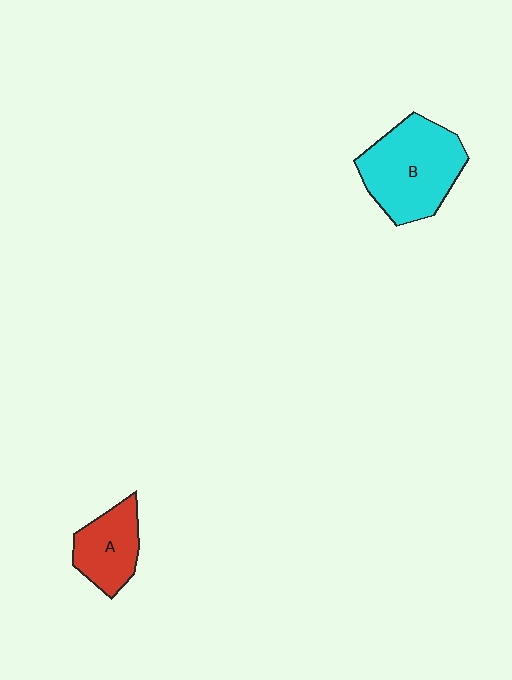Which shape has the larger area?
Shape B (cyan).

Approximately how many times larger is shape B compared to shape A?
Approximately 1.7 times.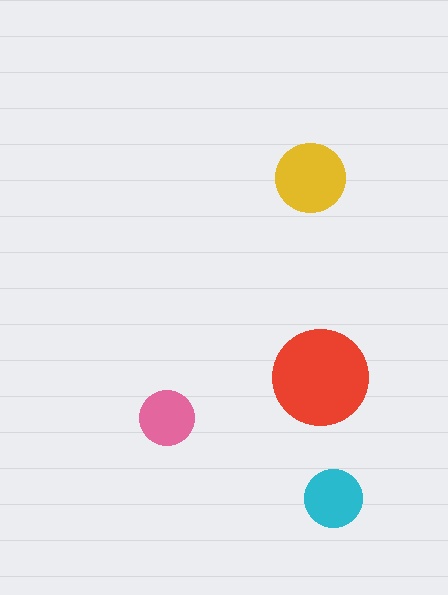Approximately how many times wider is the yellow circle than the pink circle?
About 1.5 times wider.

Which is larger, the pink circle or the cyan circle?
The cyan one.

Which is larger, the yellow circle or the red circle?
The red one.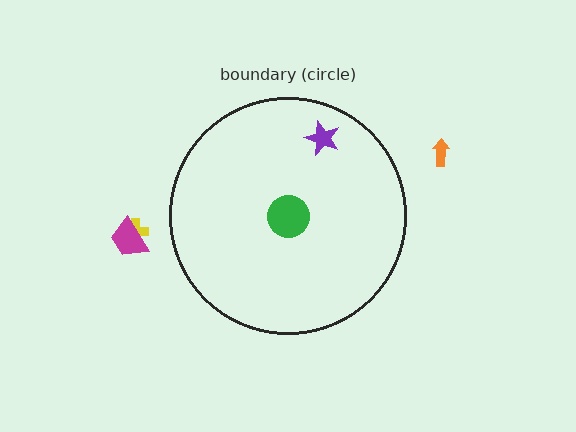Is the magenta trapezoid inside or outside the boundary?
Outside.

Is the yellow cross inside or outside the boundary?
Outside.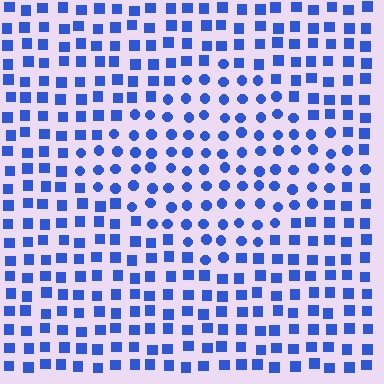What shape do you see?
I see a diamond.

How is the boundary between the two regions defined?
The boundary is defined by a change in element shape: circles inside vs. squares outside. All elements share the same color and spacing.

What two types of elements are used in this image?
The image uses circles inside the diamond region and squares outside it.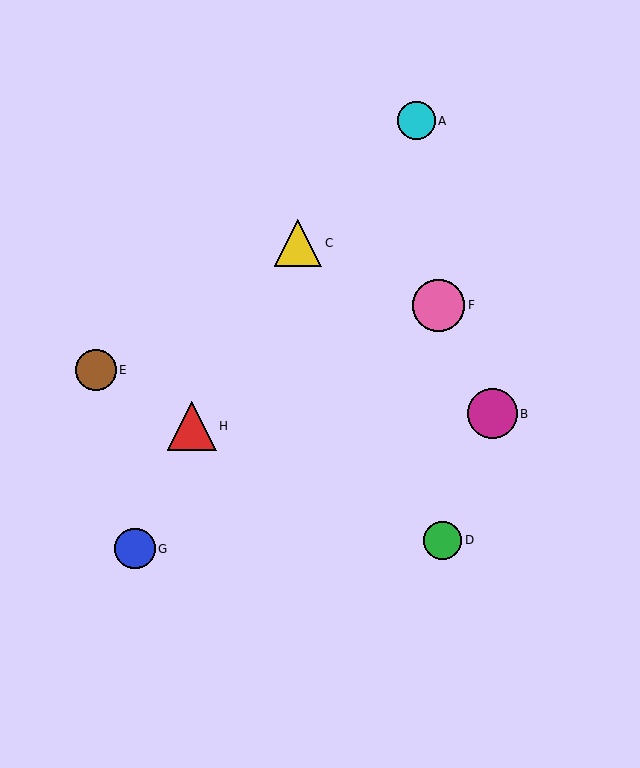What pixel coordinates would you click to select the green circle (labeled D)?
Click at (443, 540) to select the green circle D.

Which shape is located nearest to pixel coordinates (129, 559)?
The blue circle (labeled G) at (135, 549) is nearest to that location.